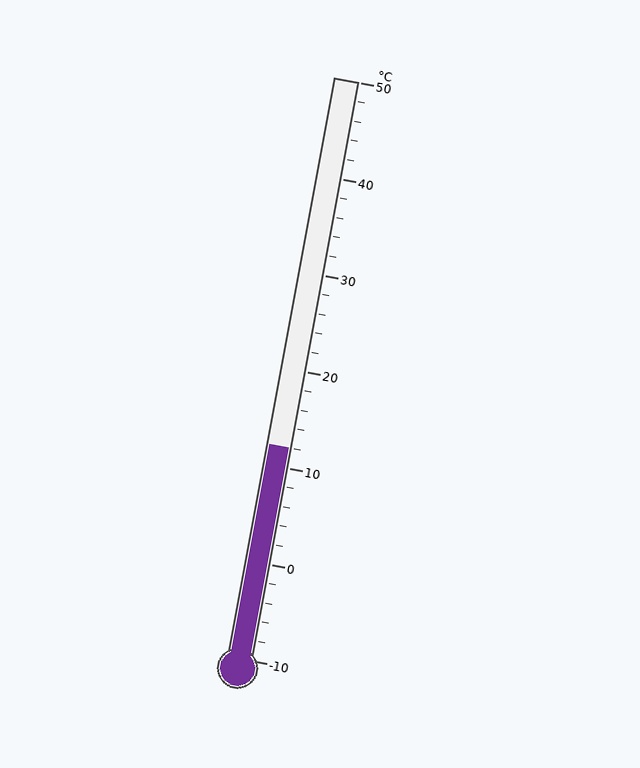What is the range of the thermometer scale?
The thermometer scale ranges from -10°C to 50°C.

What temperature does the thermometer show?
The thermometer shows approximately 12°C.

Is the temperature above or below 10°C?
The temperature is above 10°C.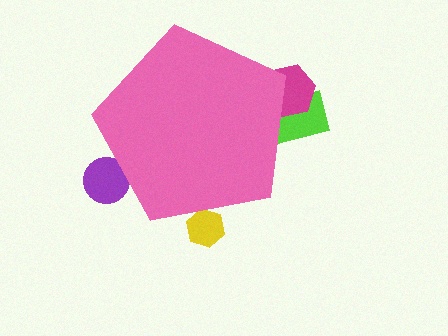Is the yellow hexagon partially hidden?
Yes, the yellow hexagon is partially hidden behind the pink pentagon.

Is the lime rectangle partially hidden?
Yes, the lime rectangle is partially hidden behind the pink pentagon.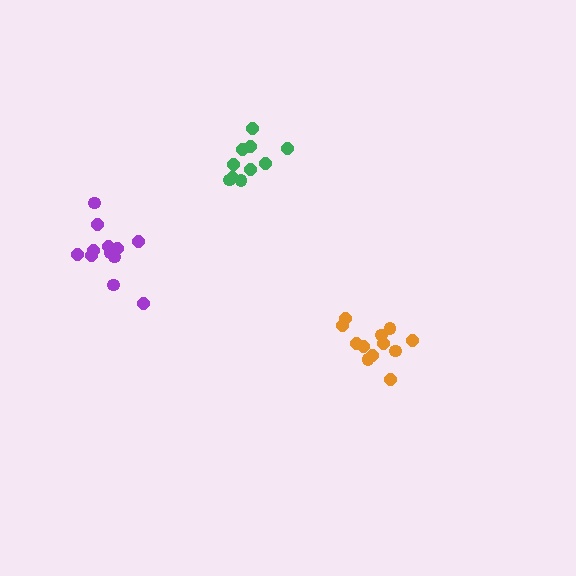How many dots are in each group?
Group 1: 12 dots, Group 2: 12 dots, Group 3: 10 dots (34 total).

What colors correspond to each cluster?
The clusters are colored: purple, orange, green.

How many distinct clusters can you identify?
There are 3 distinct clusters.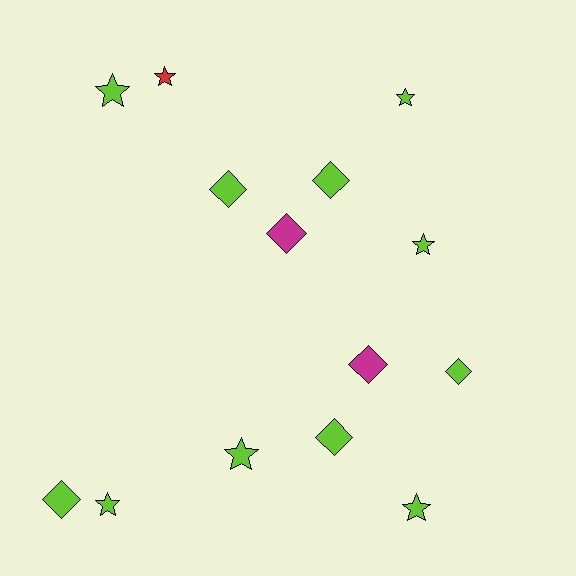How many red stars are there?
There is 1 red star.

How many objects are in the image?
There are 14 objects.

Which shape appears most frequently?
Star, with 7 objects.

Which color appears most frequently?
Lime, with 11 objects.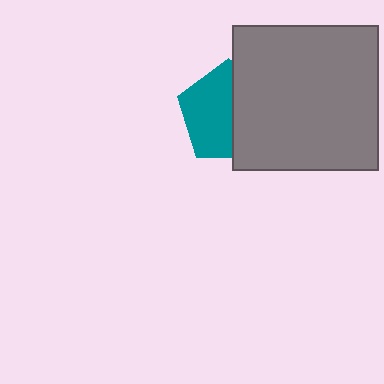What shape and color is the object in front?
The object in front is a gray square.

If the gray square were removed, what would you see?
You would see the complete teal pentagon.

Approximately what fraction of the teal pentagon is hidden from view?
Roughly 46% of the teal pentagon is hidden behind the gray square.